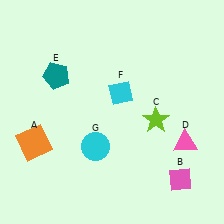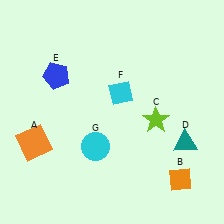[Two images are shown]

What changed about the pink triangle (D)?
In Image 1, D is pink. In Image 2, it changed to teal.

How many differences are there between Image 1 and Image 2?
There are 3 differences between the two images.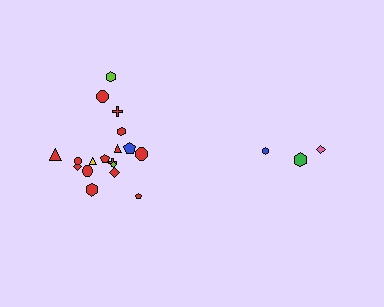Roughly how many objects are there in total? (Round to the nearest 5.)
Roughly 20 objects in total.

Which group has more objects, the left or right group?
The left group.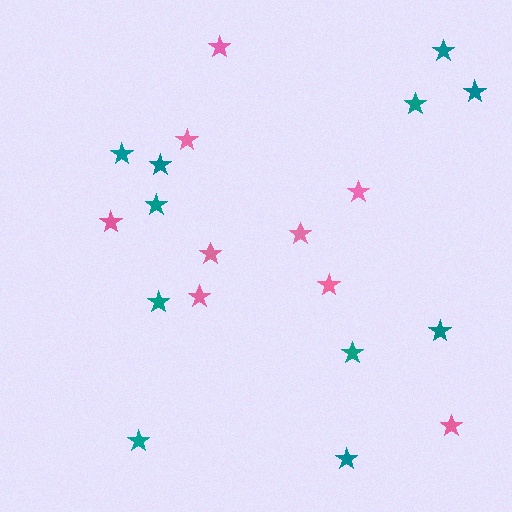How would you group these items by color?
There are 2 groups: one group of teal stars (11) and one group of pink stars (9).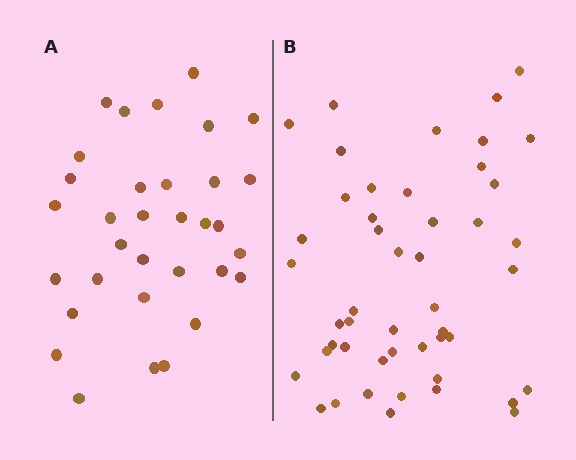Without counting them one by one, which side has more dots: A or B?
Region B (the right region) has more dots.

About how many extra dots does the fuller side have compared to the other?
Region B has approximately 15 more dots than region A.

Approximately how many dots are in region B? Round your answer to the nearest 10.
About 50 dots. (The exact count is 48, which rounds to 50.)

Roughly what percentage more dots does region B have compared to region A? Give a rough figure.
About 45% more.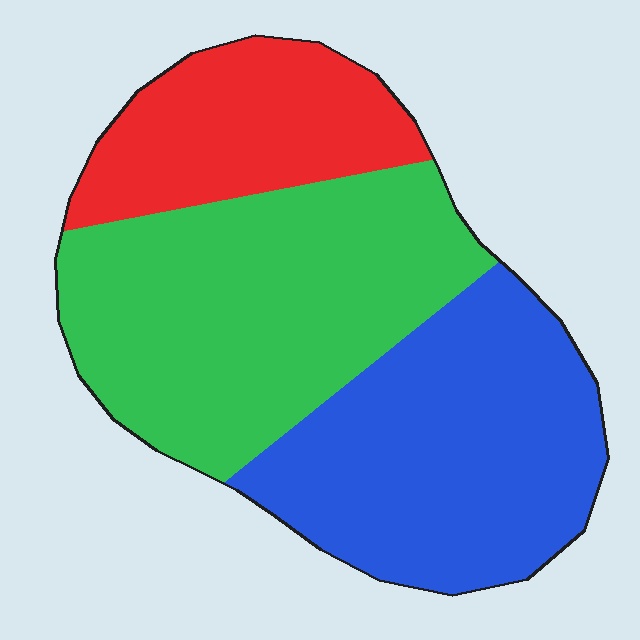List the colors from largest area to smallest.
From largest to smallest: green, blue, red.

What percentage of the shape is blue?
Blue covers 37% of the shape.